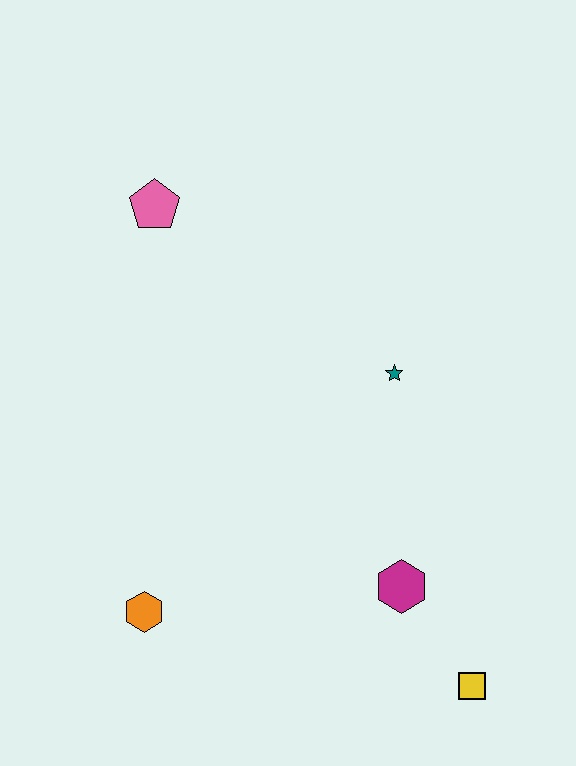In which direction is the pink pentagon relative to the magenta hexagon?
The pink pentagon is above the magenta hexagon.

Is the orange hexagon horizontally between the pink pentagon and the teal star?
No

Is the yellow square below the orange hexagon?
Yes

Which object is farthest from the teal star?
The orange hexagon is farthest from the teal star.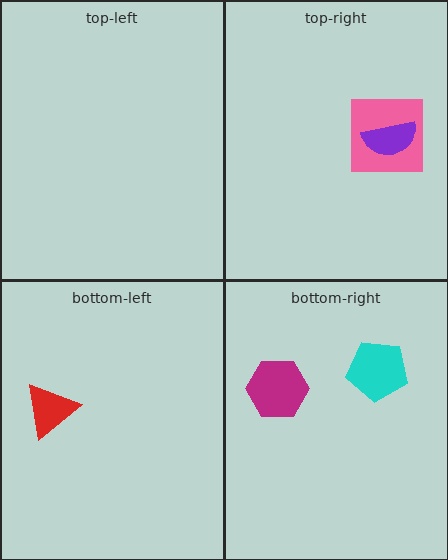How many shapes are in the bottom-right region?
2.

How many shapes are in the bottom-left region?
1.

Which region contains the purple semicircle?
The top-right region.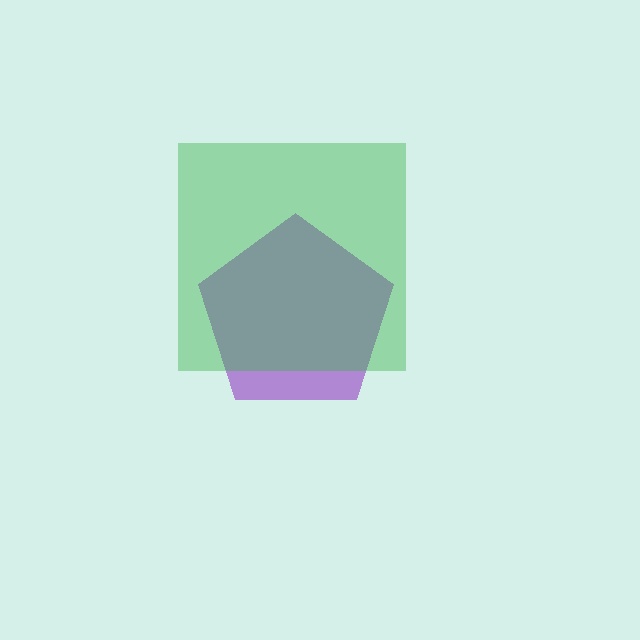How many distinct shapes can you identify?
There are 2 distinct shapes: a purple pentagon, a green square.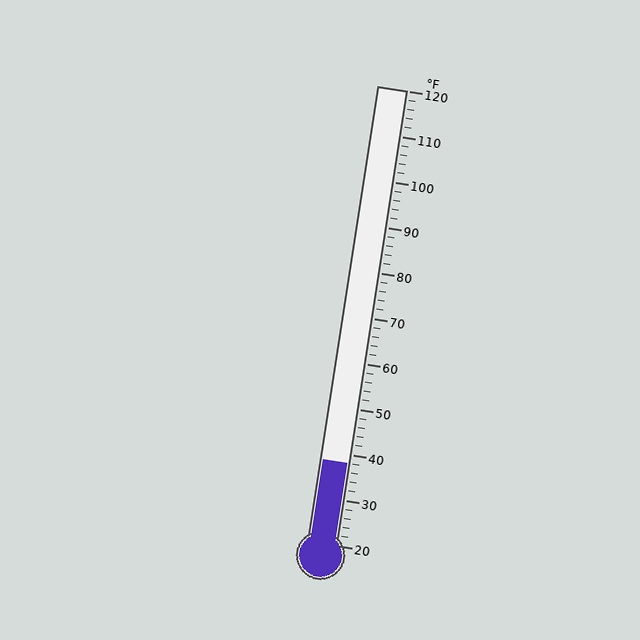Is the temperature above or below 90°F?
The temperature is below 90°F.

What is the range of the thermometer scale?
The thermometer scale ranges from 20°F to 120°F.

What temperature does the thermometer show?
The thermometer shows approximately 38°F.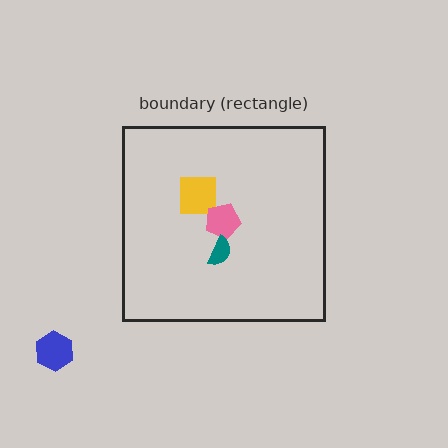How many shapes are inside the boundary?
3 inside, 1 outside.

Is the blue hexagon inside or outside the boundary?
Outside.